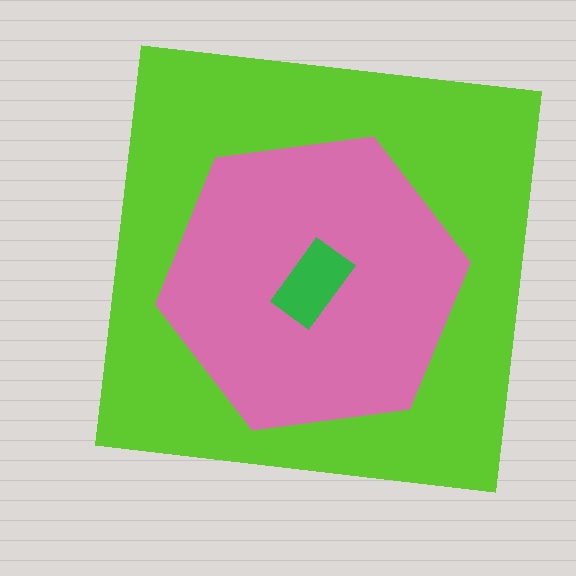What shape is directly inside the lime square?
The pink hexagon.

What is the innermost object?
The green rectangle.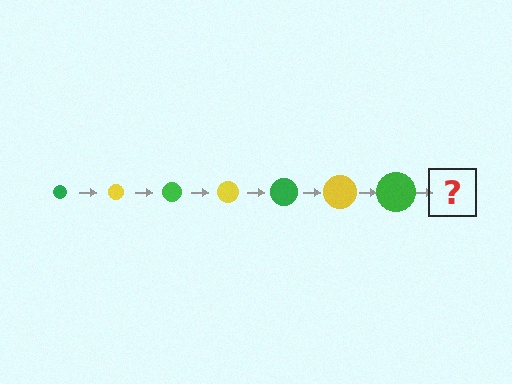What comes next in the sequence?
The next element should be a yellow circle, larger than the previous one.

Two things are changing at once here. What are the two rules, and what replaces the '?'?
The two rules are that the circle grows larger each step and the color cycles through green and yellow. The '?' should be a yellow circle, larger than the previous one.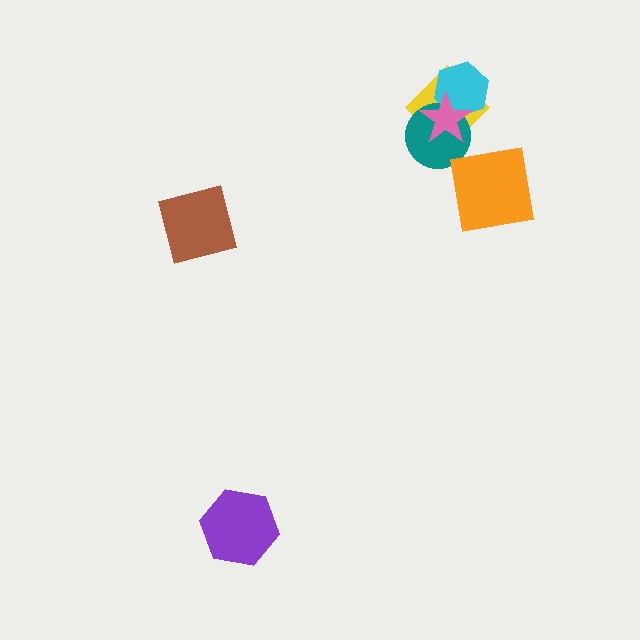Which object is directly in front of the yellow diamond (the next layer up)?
The teal circle is directly in front of the yellow diamond.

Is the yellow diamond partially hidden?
Yes, it is partially covered by another shape.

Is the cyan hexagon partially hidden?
Yes, it is partially covered by another shape.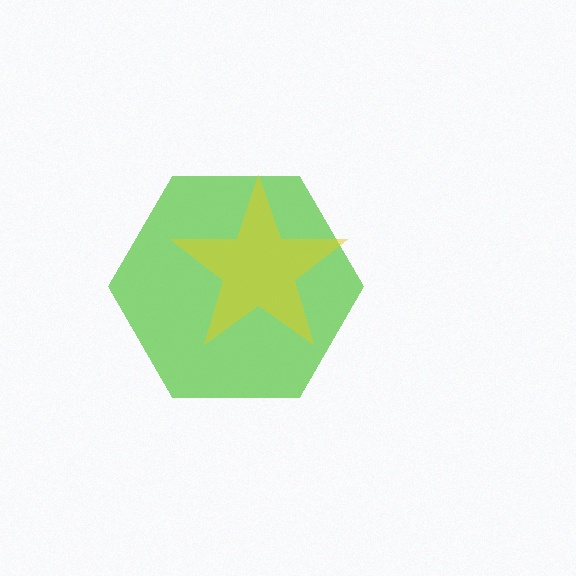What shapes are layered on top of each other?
The layered shapes are: a lime hexagon, a yellow star.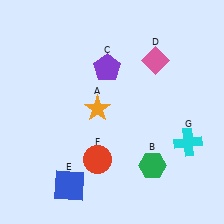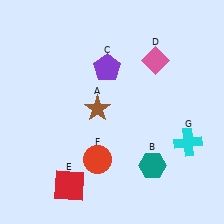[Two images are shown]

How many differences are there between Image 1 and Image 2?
There are 3 differences between the two images.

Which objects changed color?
A changed from orange to brown. B changed from green to teal. E changed from blue to red.